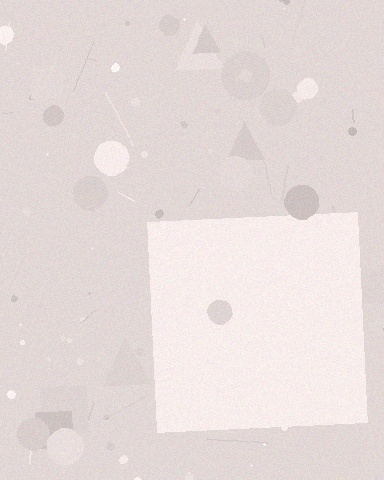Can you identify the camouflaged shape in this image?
The camouflaged shape is a square.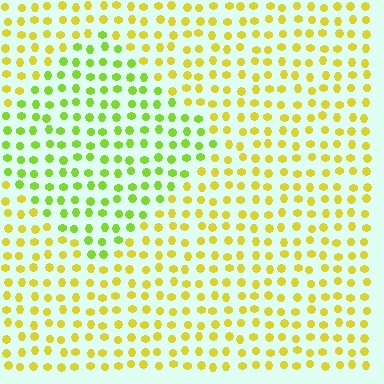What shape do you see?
I see a diamond.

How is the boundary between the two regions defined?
The boundary is defined purely by a slight shift in hue (about 35 degrees). Spacing, size, and orientation are identical on both sides.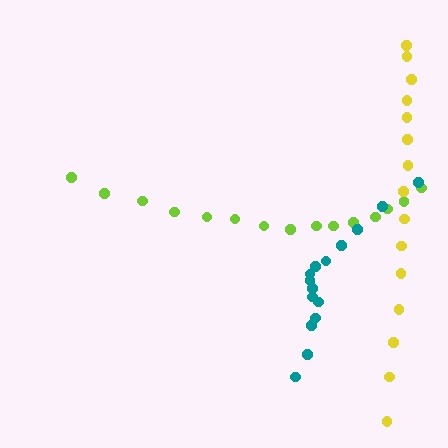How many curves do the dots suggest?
There are 3 distinct paths.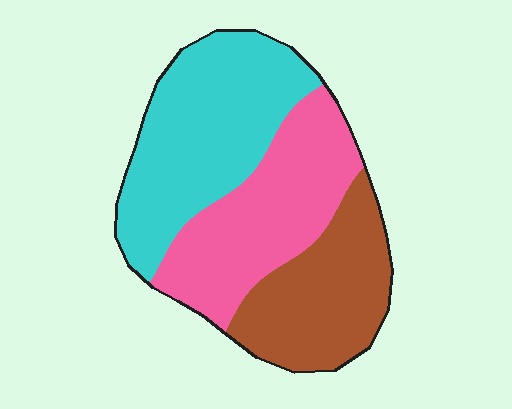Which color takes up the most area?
Cyan, at roughly 40%.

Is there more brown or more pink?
Pink.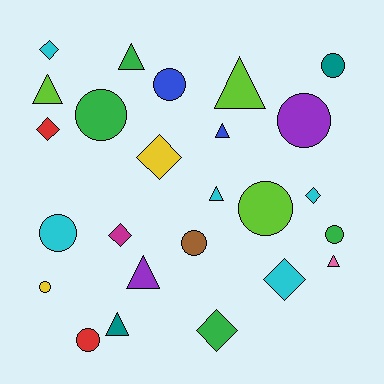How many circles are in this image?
There are 10 circles.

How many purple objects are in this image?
There are 2 purple objects.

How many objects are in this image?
There are 25 objects.